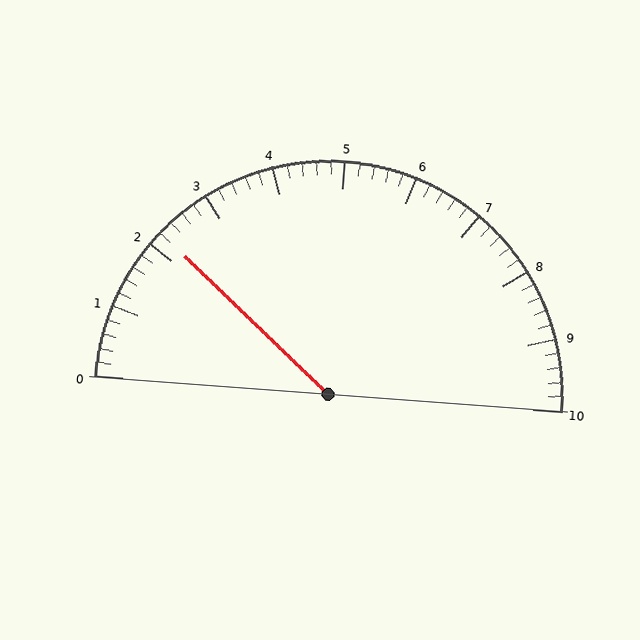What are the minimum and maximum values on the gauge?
The gauge ranges from 0 to 10.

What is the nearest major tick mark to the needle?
The nearest major tick mark is 2.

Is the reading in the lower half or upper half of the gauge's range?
The reading is in the lower half of the range (0 to 10).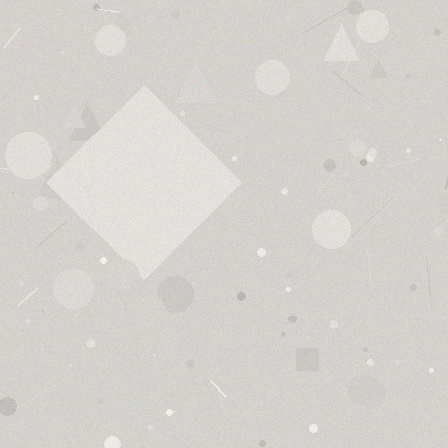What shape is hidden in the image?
A diamond is hidden in the image.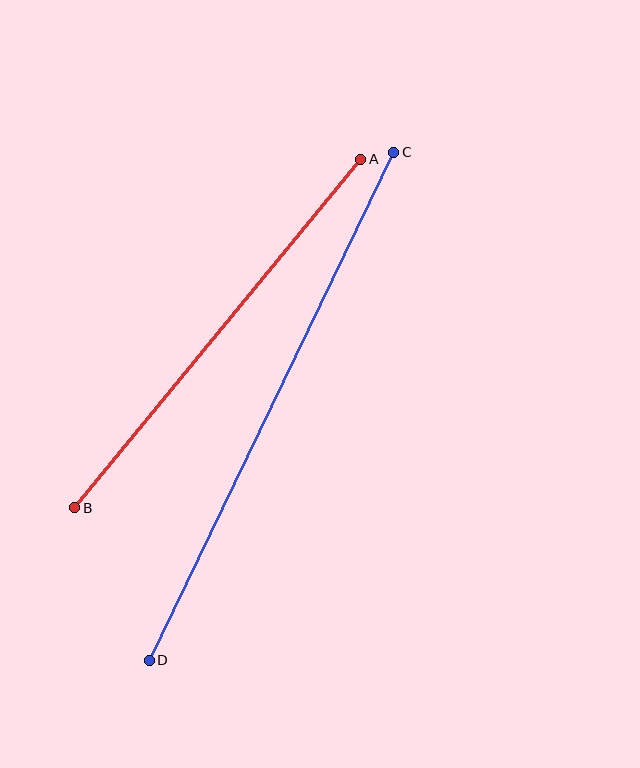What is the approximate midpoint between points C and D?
The midpoint is at approximately (272, 406) pixels.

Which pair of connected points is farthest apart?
Points C and D are farthest apart.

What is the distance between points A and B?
The distance is approximately 451 pixels.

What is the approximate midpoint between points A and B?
The midpoint is at approximately (218, 334) pixels.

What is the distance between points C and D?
The distance is approximately 564 pixels.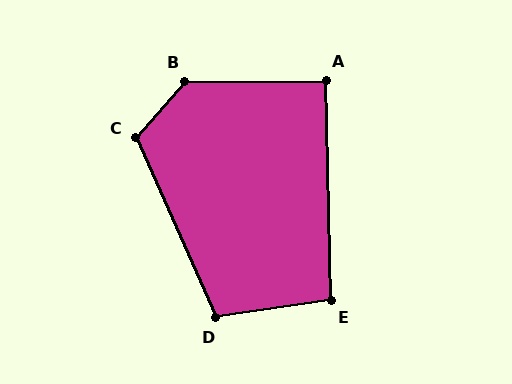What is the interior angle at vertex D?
Approximately 105 degrees (obtuse).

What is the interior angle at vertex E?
Approximately 97 degrees (obtuse).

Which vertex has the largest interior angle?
B, at approximately 131 degrees.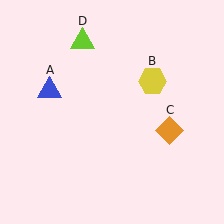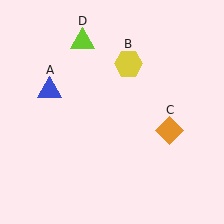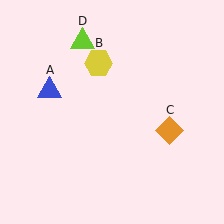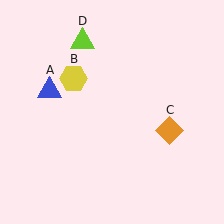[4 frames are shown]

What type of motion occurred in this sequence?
The yellow hexagon (object B) rotated counterclockwise around the center of the scene.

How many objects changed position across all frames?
1 object changed position: yellow hexagon (object B).